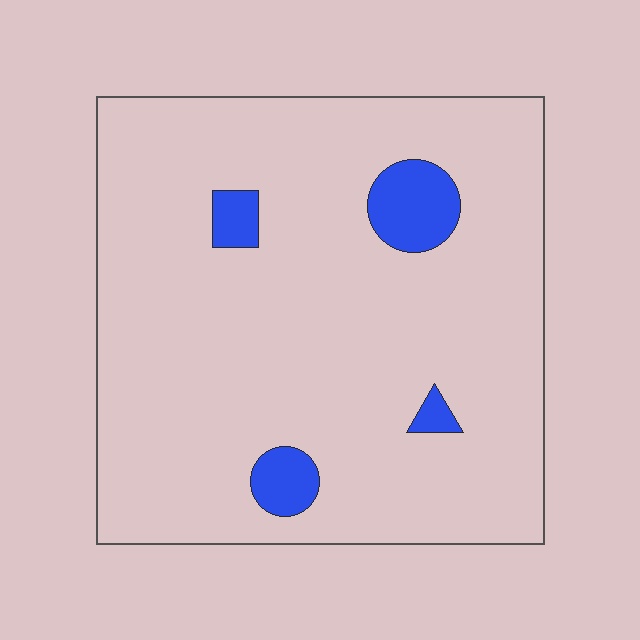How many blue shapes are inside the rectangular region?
4.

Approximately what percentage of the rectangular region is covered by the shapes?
Approximately 5%.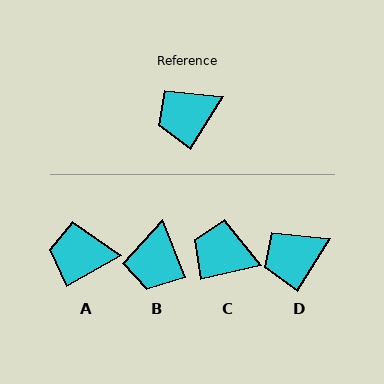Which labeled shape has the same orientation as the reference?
D.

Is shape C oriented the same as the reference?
No, it is off by about 46 degrees.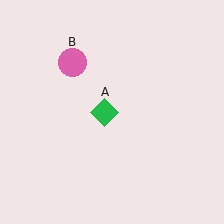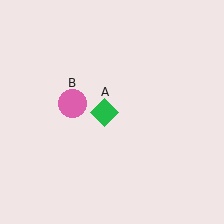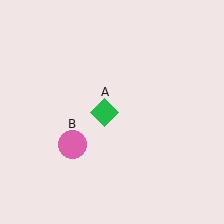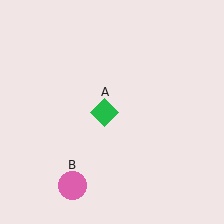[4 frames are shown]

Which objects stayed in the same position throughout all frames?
Green diamond (object A) remained stationary.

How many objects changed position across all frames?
1 object changed position: pink circle (object B).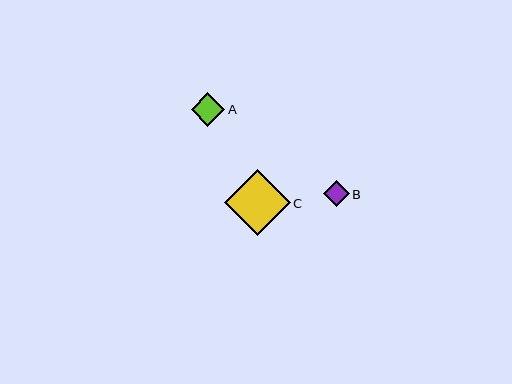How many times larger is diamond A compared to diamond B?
Diamond A is approximately 1.3 times the size of diamond B.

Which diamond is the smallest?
Diamond B is the smallest with a size of approximately 26 pixels.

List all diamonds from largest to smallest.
From largest to smallest: C, A, B.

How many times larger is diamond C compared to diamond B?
Diamond C is approximately 2.5 times the size of diamond B.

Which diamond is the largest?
Diamond C is the largest with a size of approximately 66 pixels.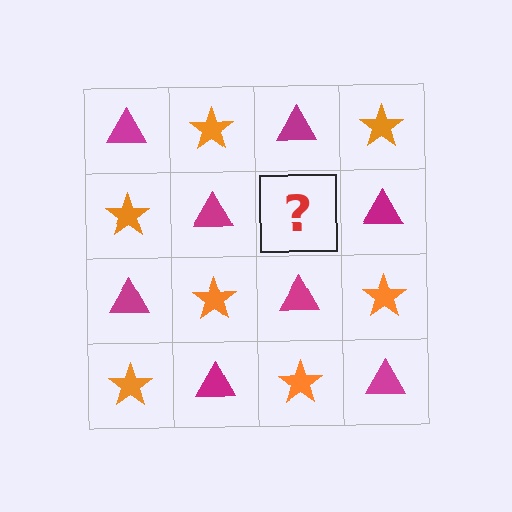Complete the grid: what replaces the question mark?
The question mark should be replaced with an orange star.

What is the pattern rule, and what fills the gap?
The rule is that it alternates magenta triangle and orange star in a checkerboard pattern. The gap should be filled with an orange star.